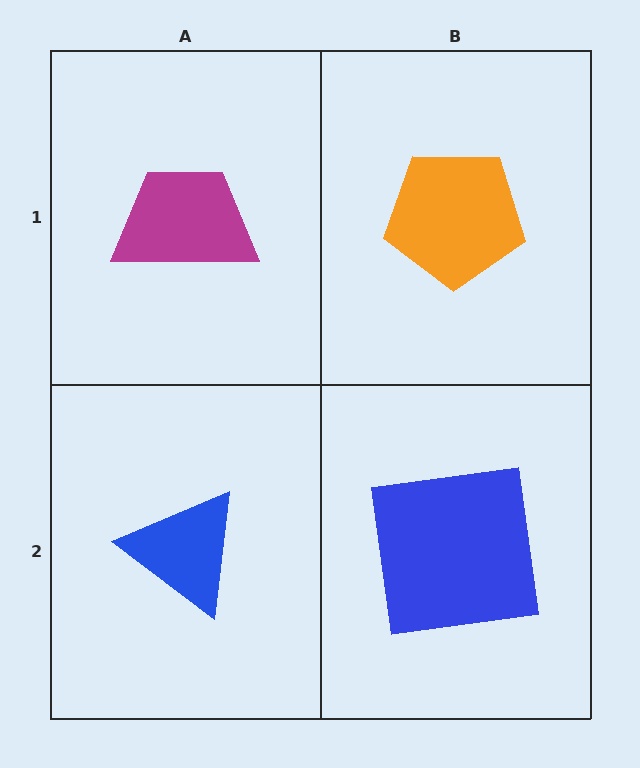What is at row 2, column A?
A blue triangle.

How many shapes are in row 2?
2 shapes.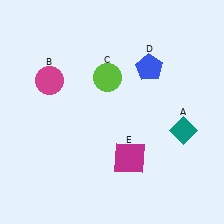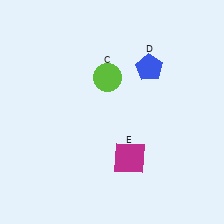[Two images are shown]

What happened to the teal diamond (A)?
The teal diamond (A) was removed in Image 2. It was in the bottom-right area of Image 1.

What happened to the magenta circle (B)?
The magenta circle (B) was removed in Image 2. It was in the top-left area of Image 1.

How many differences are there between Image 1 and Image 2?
There are 2 differences between the two images.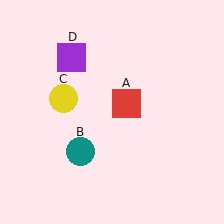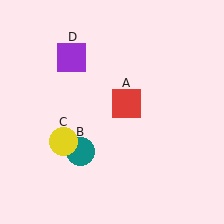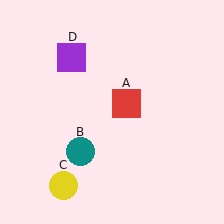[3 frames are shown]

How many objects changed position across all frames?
1 object changed position: yellow circle (object C).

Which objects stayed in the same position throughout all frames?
Red square (object A) and teal circle (object B) and purple square (object D) remained stationary.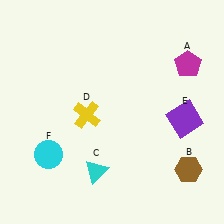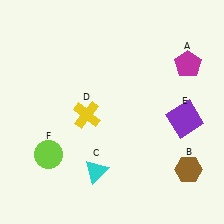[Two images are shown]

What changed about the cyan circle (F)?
In Image 1, F is cyan. In Image 2, it changed to lime.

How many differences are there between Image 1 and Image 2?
There is 1 difference between the two images.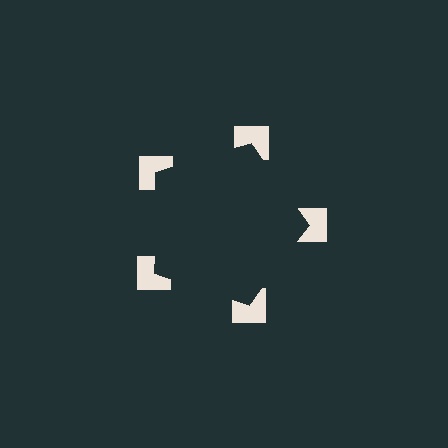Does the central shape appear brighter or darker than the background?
It typically appears slightly darker than the background, even though no actual brightness change is drawn.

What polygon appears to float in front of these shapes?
An illusory pentagon — its edges are inferred from the aligned wedge cuts in the notched squares, not physically drawn.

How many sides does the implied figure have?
5 sides.